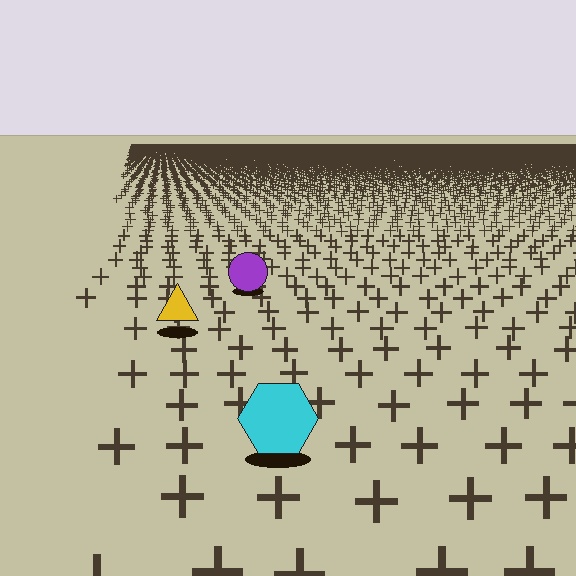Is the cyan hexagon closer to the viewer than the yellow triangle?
Yes. The cyan hexagon is closer — you can tell from the texture gradient: the ground texture is coarser near it.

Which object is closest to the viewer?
The cyan hexagon is closest. The texture marks near it are larger and more spread out.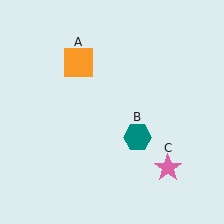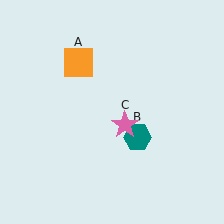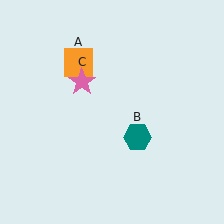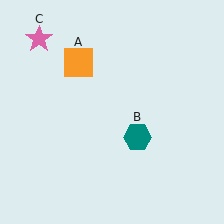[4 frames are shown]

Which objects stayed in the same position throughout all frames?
Orange square (object A) and teal hexagon (object B) remained stationary.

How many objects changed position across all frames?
1 object changed position: pink star (object C).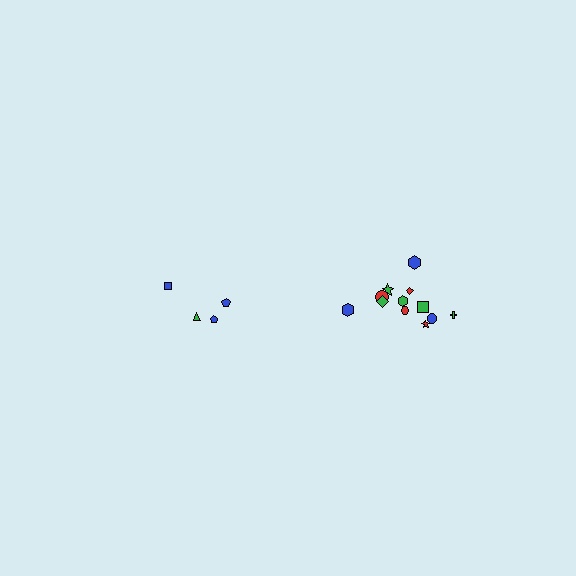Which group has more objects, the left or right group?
The right group.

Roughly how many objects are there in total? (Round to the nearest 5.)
Roughly 15 objects in total.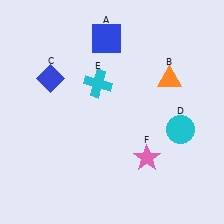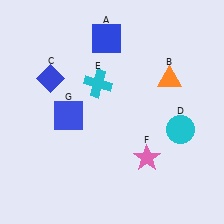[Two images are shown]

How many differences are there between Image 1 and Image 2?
There is 1 difference between the two images.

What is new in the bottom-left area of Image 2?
A blue square (G) was added in the bottom-left area of Image 2.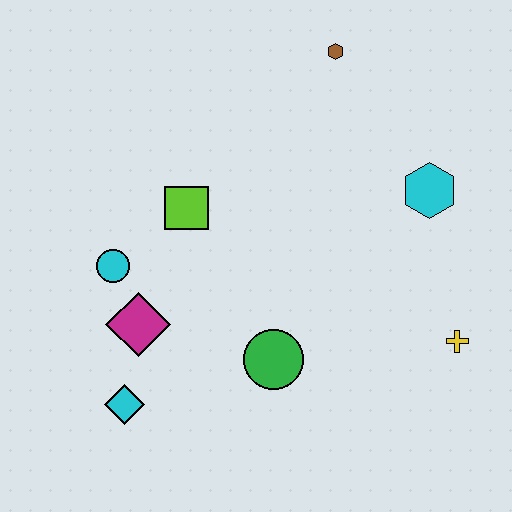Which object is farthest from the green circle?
The brown hexagon is farthest from the green circle.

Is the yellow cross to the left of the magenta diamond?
No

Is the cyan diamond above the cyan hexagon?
No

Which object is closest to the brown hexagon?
The cyan hexagon is closest to the brown hexagon.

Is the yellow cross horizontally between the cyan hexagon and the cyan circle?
No